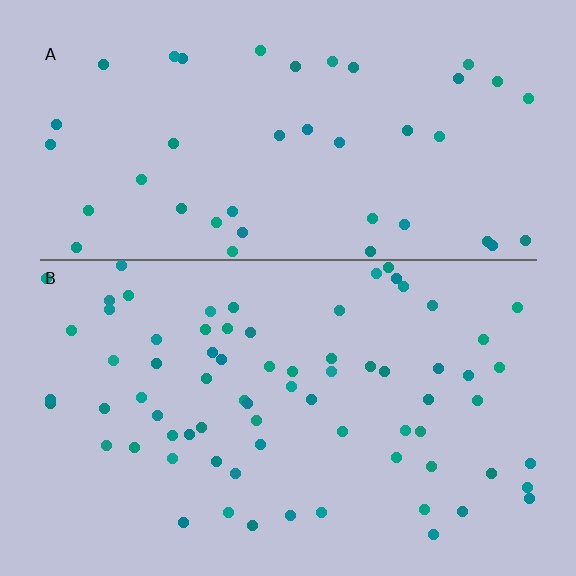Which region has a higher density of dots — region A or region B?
B (the bottom).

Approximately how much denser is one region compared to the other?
Approximately 1.7× — region B over region A.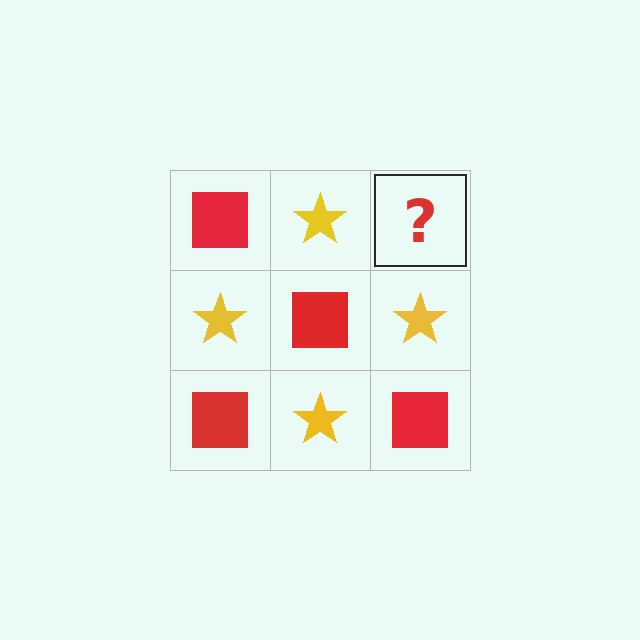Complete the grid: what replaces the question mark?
The question mark should be replaced with a red square.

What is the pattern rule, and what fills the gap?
The rule is that it alternates red square and yellow star in a checkerboard pattern. The gap should be filled with a red square.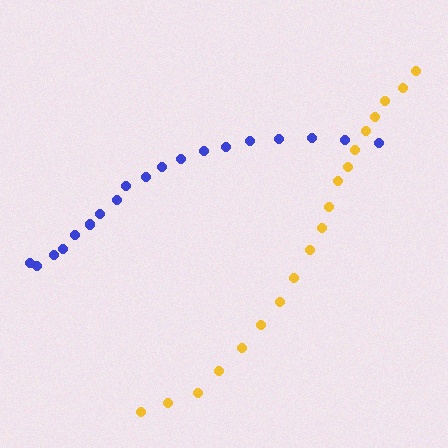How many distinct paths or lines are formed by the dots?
There are 2 distinct paths.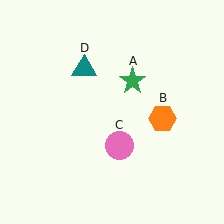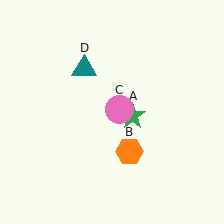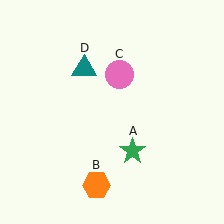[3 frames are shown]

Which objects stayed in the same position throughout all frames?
Teal triangle (object D) remained stationary.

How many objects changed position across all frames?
3 objects changed position: green star (object A), orange hexagon (object B), pink circle (object C).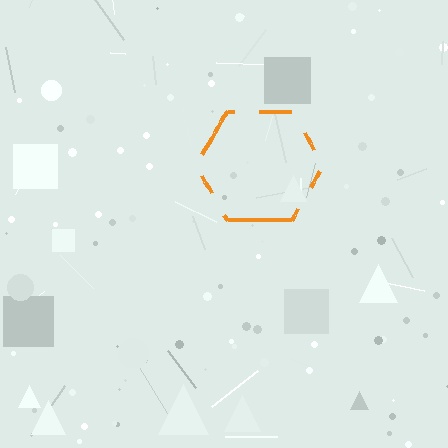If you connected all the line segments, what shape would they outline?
They would outline a hexagon.